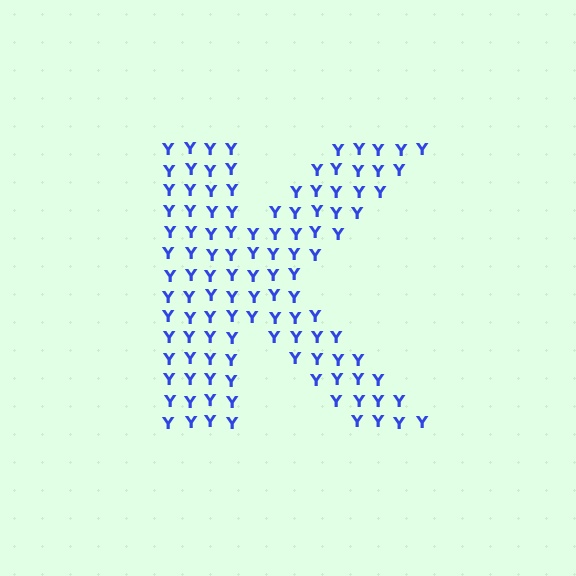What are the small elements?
The small elements are letter Y's.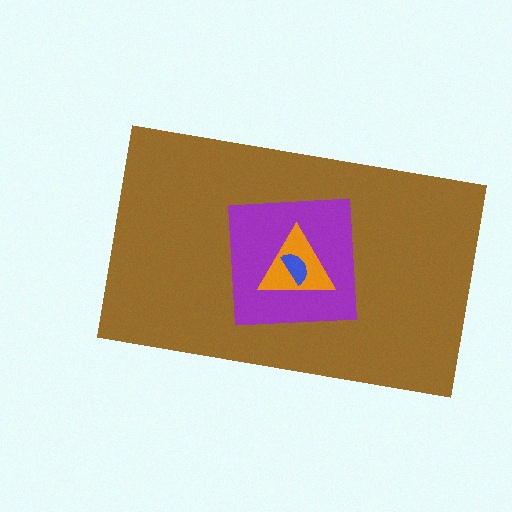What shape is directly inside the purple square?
The orange triangle.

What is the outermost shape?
The brown rectangle.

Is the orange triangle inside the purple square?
Yes.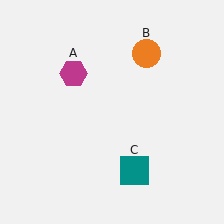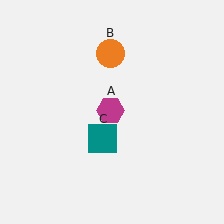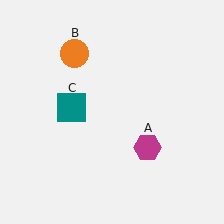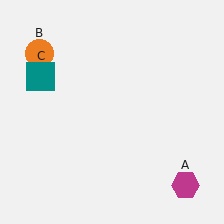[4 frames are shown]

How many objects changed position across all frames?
3 objects changed position: magenta hexagon (object A), orange circle (object B), teal square (object C).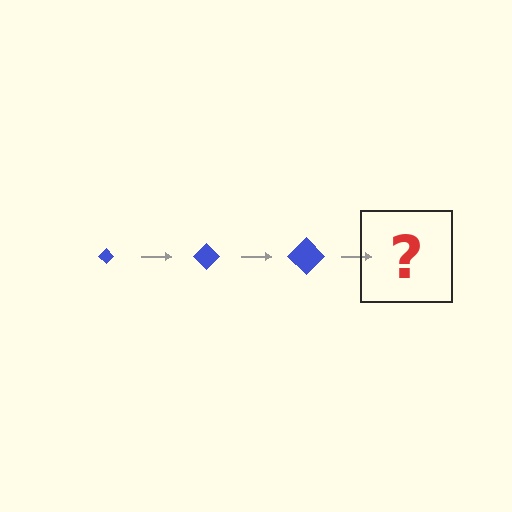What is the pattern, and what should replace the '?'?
The pattern is that the diamond gets progressively larger each step. The '?' should be a blue diamond, larger than the previous one.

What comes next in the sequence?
The next element should be a blue diamond, larger than the previous one.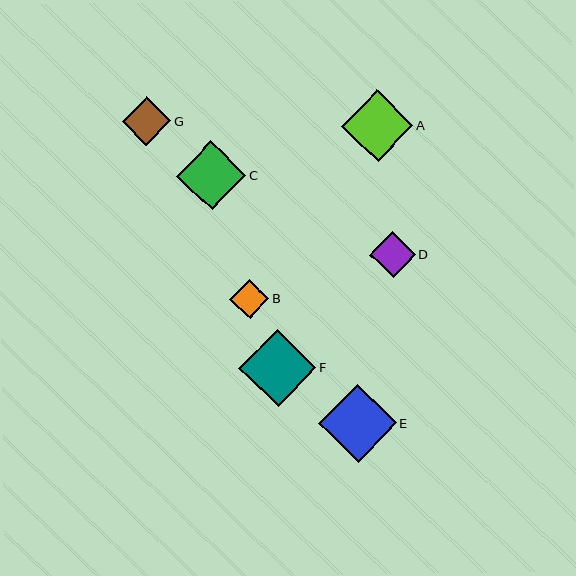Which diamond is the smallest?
Diamond B is the smallest with a size of approximately 39 pixels.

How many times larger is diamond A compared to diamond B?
Diamond A is approximately 1.8 times the size of diamond B.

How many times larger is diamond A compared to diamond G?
Diamond A is approximately 1.5 times the size of diamond G.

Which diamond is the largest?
Diamond E is the largest with a size of approximately 78 pixels.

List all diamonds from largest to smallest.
From largest to smallest: E, F, A, C, G, D, B.